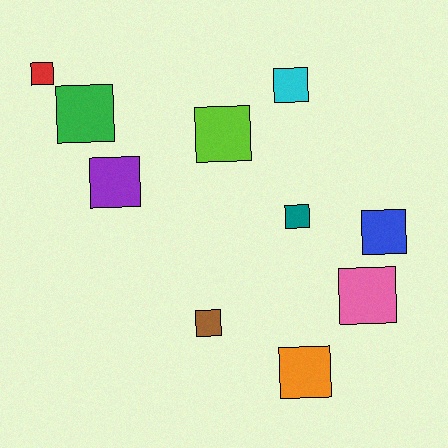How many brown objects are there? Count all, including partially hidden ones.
There is 1 brown object.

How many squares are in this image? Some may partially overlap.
There are 10 squares.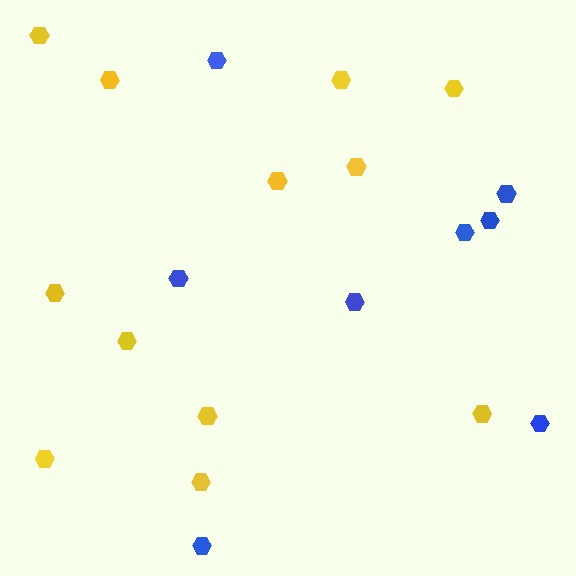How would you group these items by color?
There are 2 groups: one group of yellow hexagons (12) and one group of blue hexagons (8).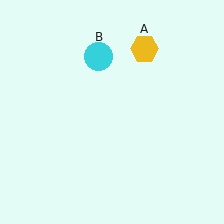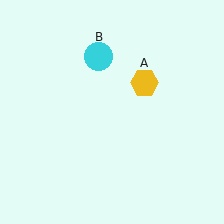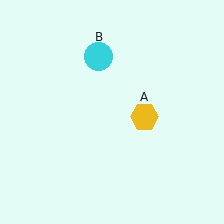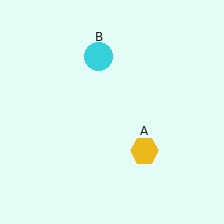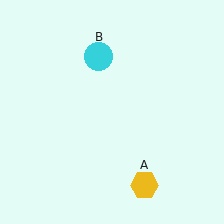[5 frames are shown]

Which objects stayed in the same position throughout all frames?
Cyan circle (object B) remained stationary.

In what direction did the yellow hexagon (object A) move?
The yellow hexagon (object A) moved down.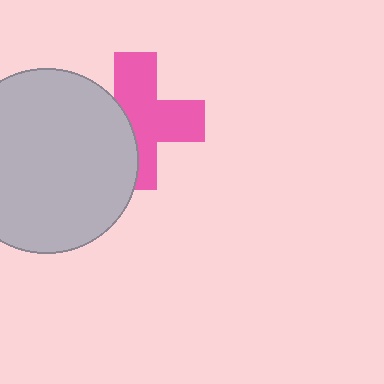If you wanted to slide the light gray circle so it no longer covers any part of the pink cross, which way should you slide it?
Slide it left — that is the most direct way to separate the two shapes.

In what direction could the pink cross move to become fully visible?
The pink cross could move right. That would shift it out from behind the light gray circle entirely.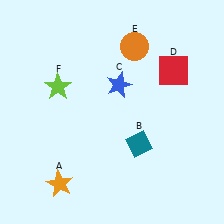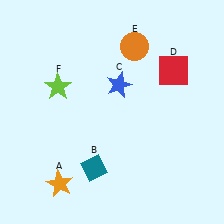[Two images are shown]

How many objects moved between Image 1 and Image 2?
1 object moved between the two images.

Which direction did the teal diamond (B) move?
The teal diamond (B) moved left.